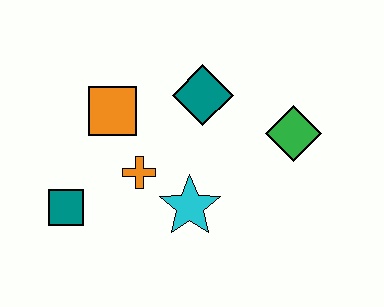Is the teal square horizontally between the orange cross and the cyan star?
No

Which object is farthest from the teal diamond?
The teal square is farthest from the teal diamond.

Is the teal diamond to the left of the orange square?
No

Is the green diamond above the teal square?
Yes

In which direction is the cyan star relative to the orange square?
The cyan star is below the orange square.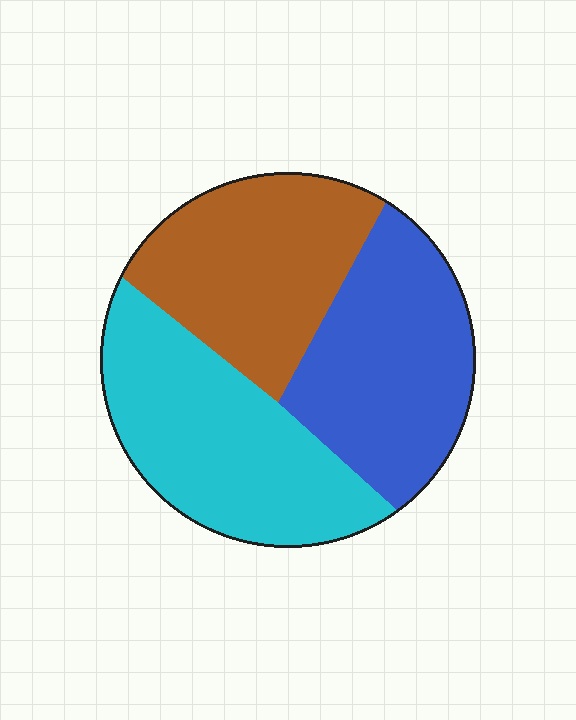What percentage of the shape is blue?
Blue takes up about one third (1/3) of the shape.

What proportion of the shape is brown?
Brown covers 31% of the shape.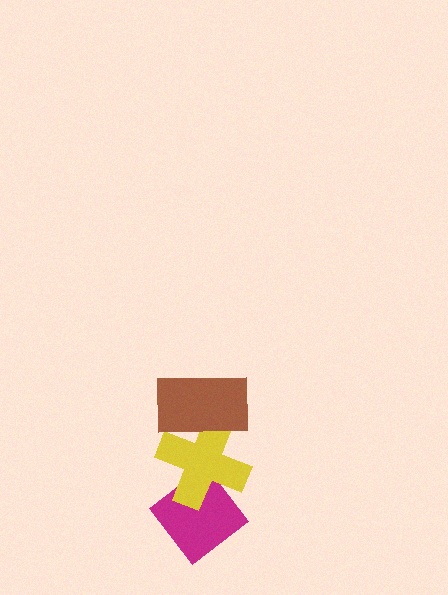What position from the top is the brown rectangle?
The brown rectangle is 1st from the top.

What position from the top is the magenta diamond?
The magenta diamond is 3rd from the top.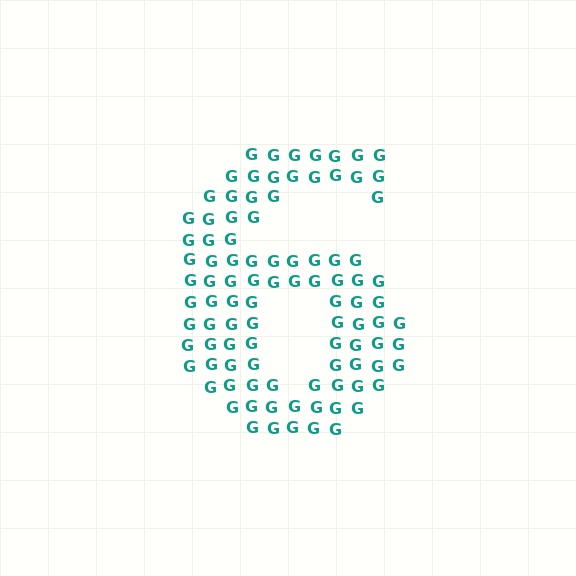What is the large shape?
The large shape is the digit 6.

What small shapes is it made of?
It is made of small letter G's.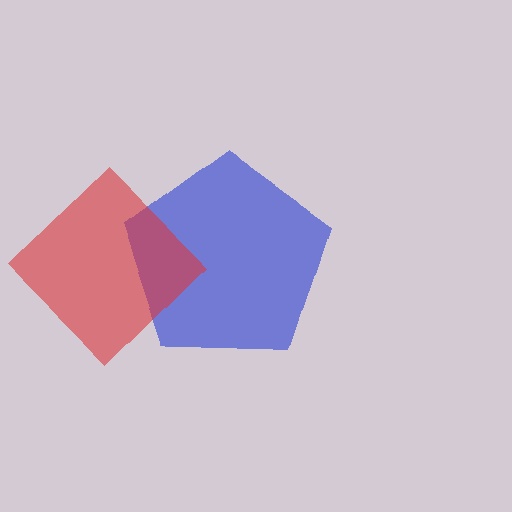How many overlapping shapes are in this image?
There are 2 overlapping shapes in the image.